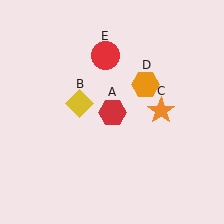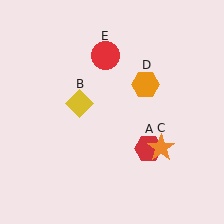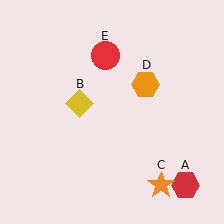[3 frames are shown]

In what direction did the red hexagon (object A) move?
The red hexagon (object A) moved down and to the right.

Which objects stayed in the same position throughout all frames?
Yellow diamond (object B) and orange hexagon (object D) and red circle (object E) remained stationary.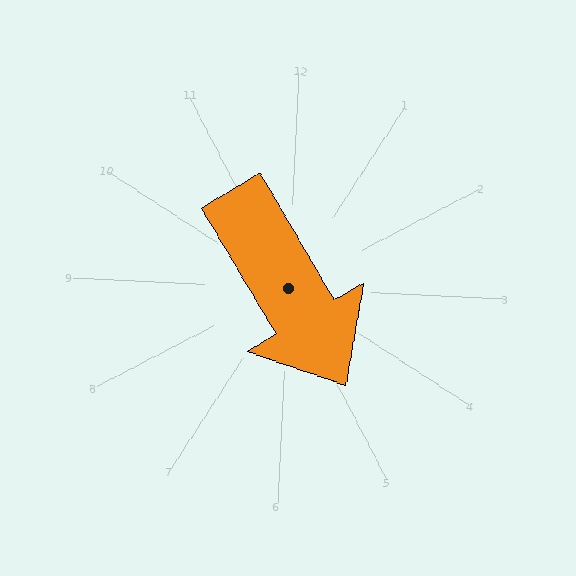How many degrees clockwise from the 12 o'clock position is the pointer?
Approximately 147 degrees.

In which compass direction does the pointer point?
Southeast.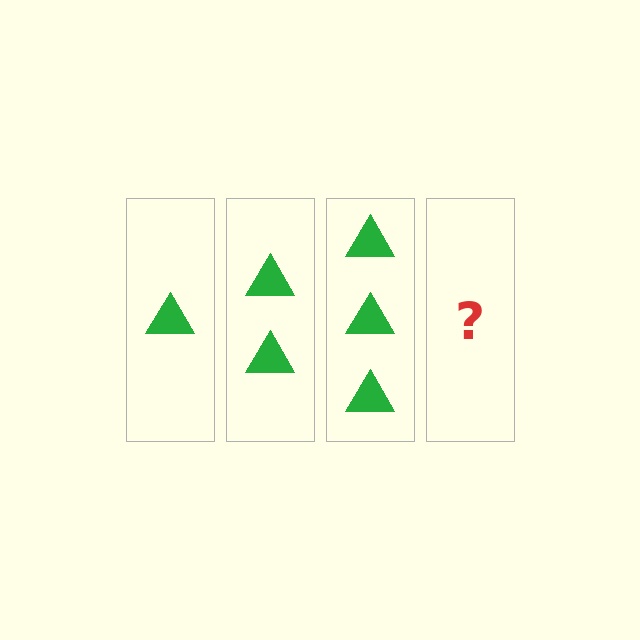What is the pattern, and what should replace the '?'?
The pattern is that each step adds one more triangle. The '?' should be 4 triangles.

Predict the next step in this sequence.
The next step is 4 triangles.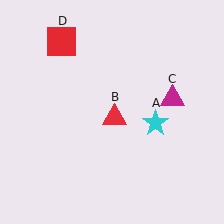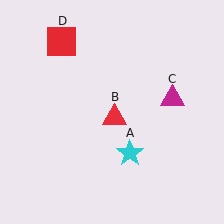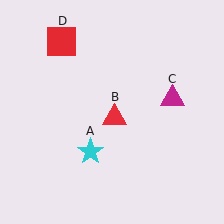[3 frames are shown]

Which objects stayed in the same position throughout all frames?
Red triangle (object B) and magenta triangle (object C) and red square (object D) remained stationary.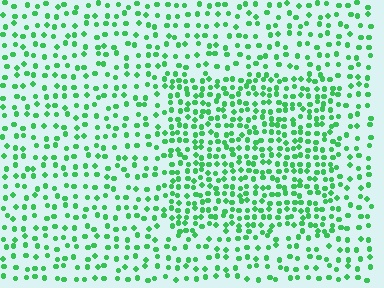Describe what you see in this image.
The image contains small green elements arranged at two different densities. A rectangle-shaped region is visible where the elements are more densely packed than the surrounding area.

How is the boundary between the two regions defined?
The boundary is defined by a change in element density (approximately 1.8x ratio). All elements are the same color, size, and shape.